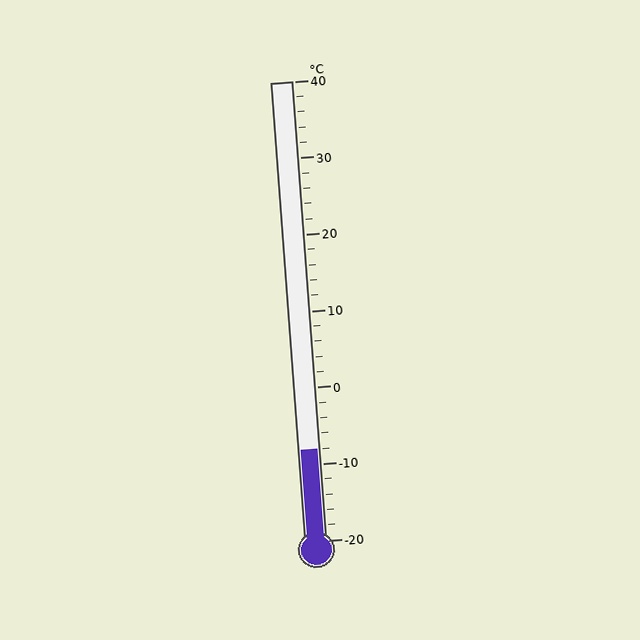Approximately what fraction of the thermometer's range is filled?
The thermometer is filled to approximately 20% of its range.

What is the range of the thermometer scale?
The thermometer scale ranges from -20°C to 40°C.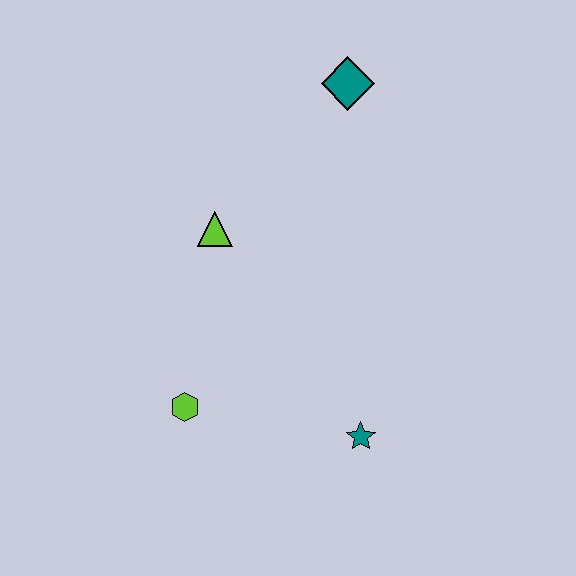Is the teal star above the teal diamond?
No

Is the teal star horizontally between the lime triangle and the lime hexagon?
No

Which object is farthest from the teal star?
The teal diamond is farthest from the teal star.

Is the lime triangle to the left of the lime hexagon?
No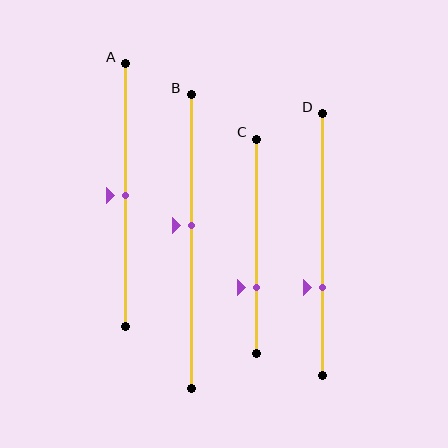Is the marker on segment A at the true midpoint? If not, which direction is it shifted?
Yes, the marker on segment A is at the true midpoint.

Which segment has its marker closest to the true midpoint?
Segment A has its marker closest to the true midpoint.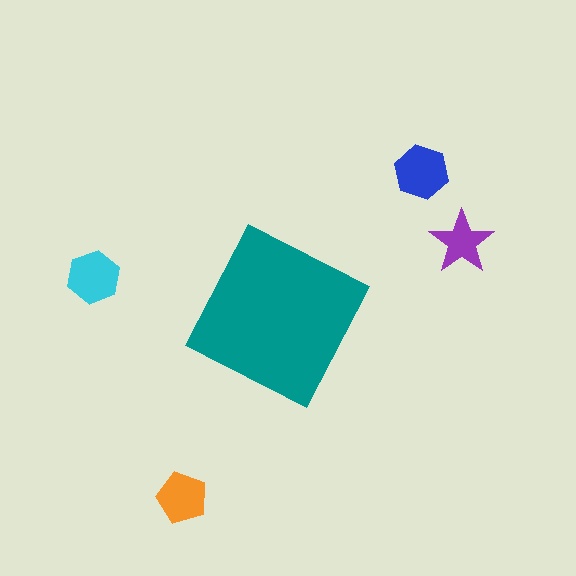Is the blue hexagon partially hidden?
No, the blue hexagon is fully visible.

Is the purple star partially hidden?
No, the purple star is fully visible.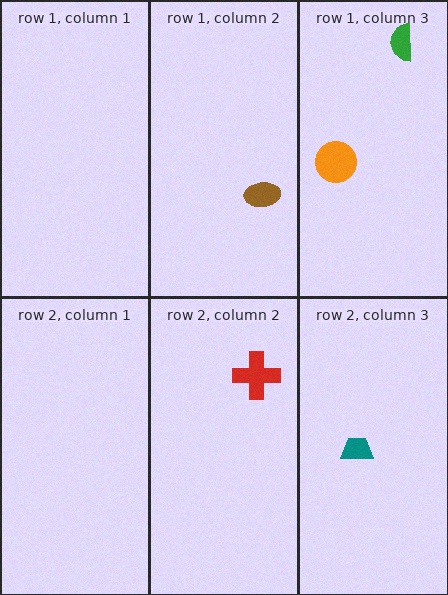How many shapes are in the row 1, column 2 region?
1.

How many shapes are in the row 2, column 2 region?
1.